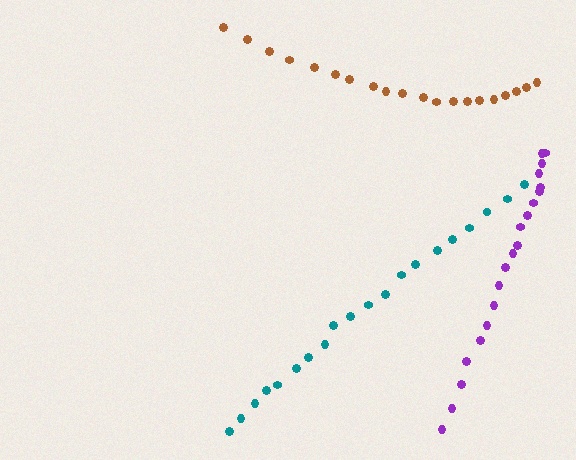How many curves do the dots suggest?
There are 3 distinct paths.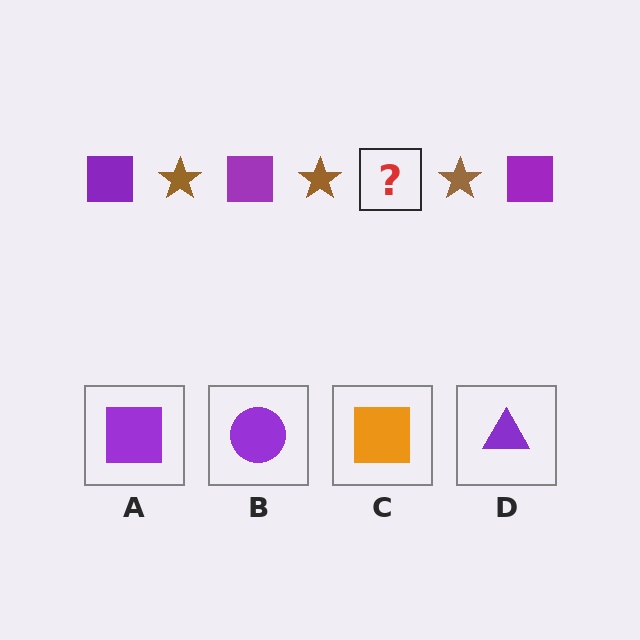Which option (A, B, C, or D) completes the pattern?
A.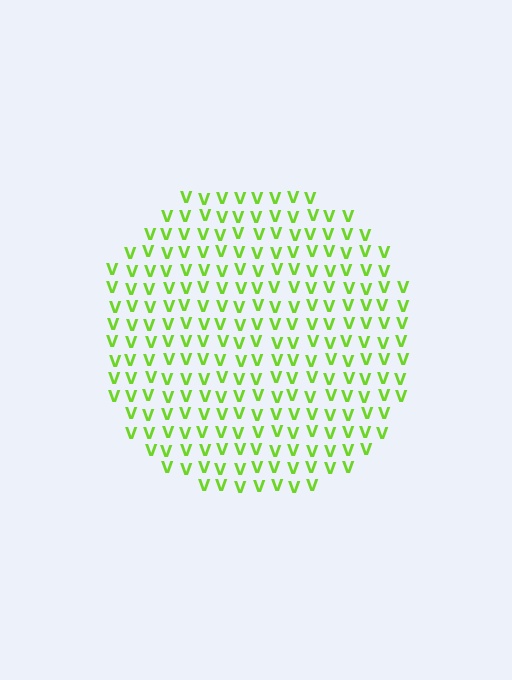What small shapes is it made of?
It is made of small letter V's.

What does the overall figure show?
The overall figure shows a circle.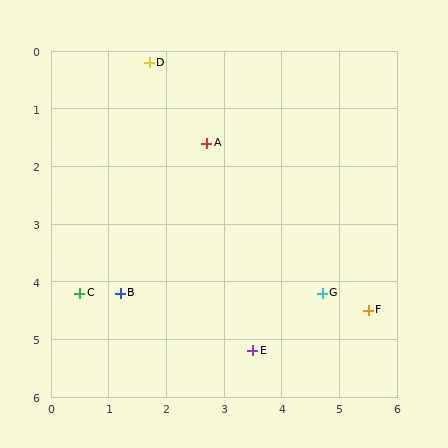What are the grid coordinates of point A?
Point A is at approximately (2.7, 1.6).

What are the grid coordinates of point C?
Point C is at approximately (0.5, 4.2).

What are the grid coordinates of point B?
Point B is at approximately (1.2, 4.2).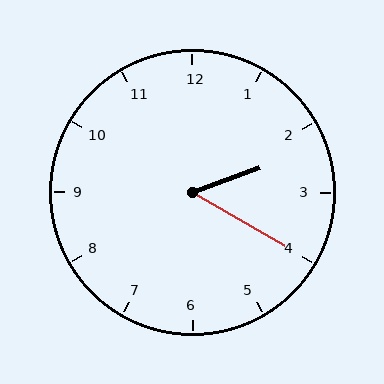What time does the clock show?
2:20.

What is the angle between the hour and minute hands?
Approximately 50 degrees.